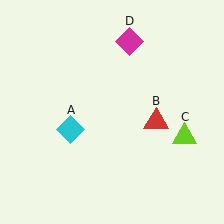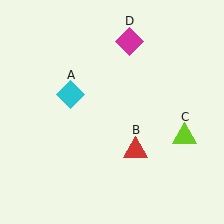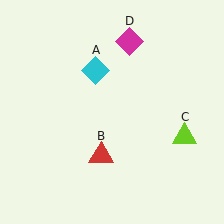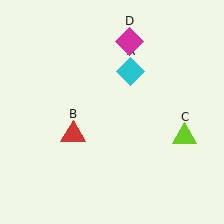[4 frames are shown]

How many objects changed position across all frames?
2 objects changed position: cyan diamond (object A), red triangle (object B).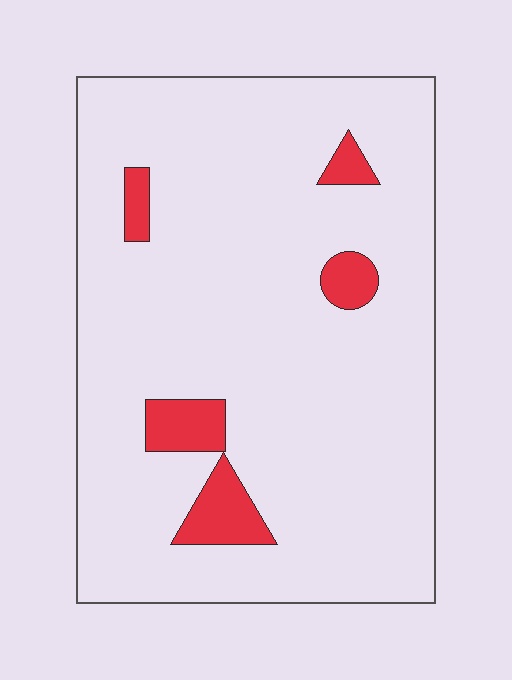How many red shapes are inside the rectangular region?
5.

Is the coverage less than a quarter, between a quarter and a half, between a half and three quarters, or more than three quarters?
Less than a quarter.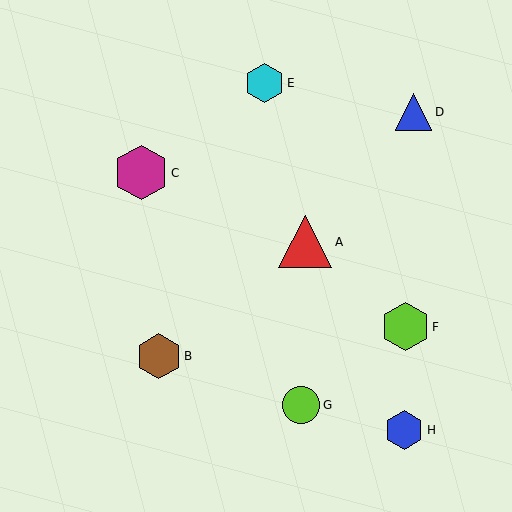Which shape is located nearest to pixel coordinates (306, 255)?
The red triangle (labeled A) at (305, 242) is nearest to that location.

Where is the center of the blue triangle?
The center of the blue triangle is at (413, 112).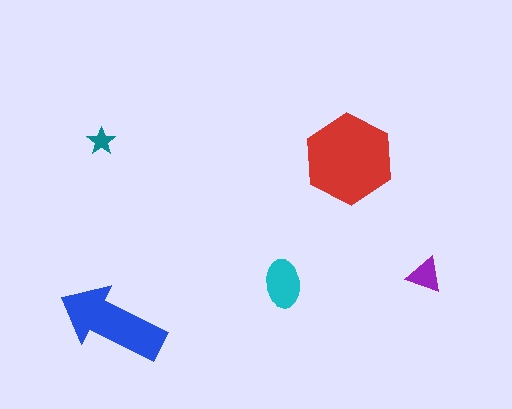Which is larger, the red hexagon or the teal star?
The red hexagon.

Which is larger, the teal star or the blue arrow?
The blue arrow.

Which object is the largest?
The red hexagon.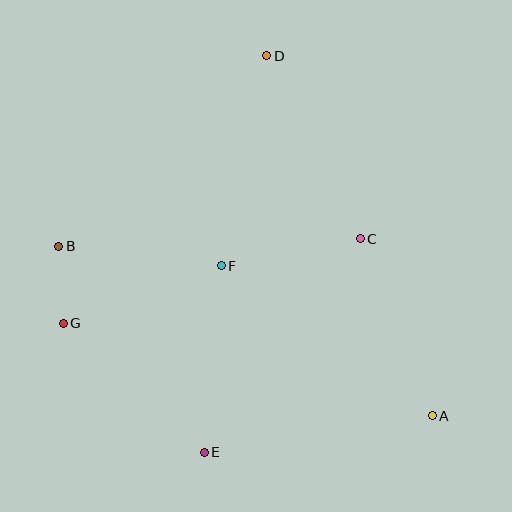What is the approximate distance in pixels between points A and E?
The distance between A and E is approximately 231 pixels.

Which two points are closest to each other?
Points B and G are closest to each other.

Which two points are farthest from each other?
Points A and B are farthest from each other.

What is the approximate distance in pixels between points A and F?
The distance between A and F is approximately 259 pixels.